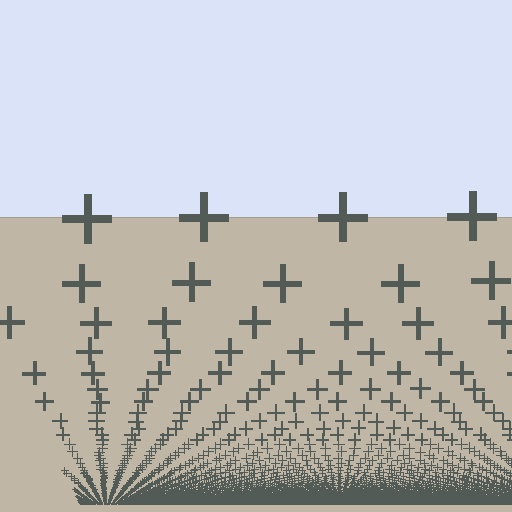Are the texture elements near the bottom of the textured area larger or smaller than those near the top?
Smaller. The gradient is inverted — elements near the bottom are smaller and denser.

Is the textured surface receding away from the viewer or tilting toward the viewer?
The surface appears to tilt toward the viewer. Texture elements get larger and sparser toward the top.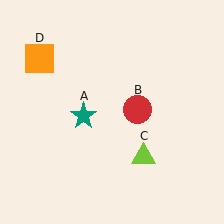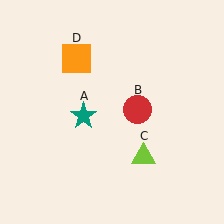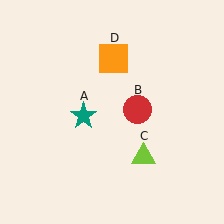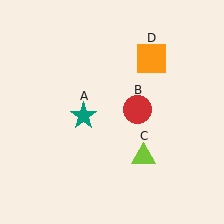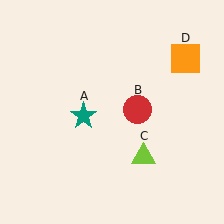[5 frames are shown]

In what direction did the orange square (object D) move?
The orange square (object D) moved right.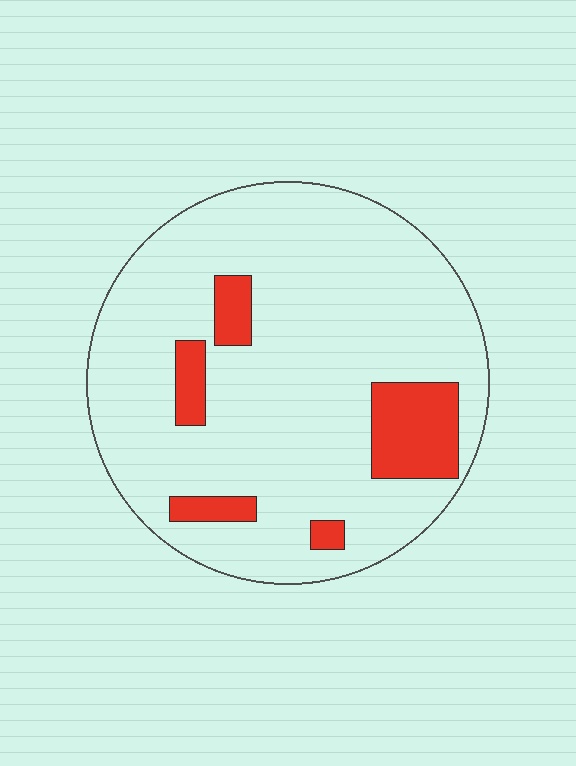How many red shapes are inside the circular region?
5.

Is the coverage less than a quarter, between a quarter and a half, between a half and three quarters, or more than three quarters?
Less than a quarter.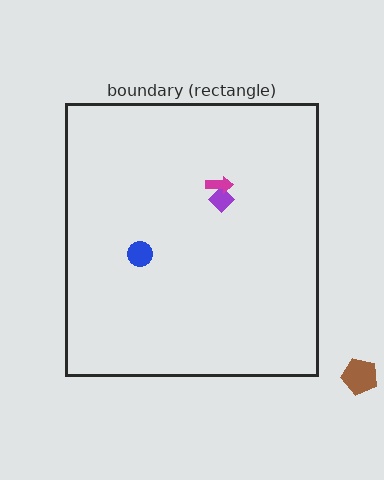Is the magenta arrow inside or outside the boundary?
Inside.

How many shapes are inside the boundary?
3 inside, 1 outside.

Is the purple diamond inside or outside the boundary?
Inside.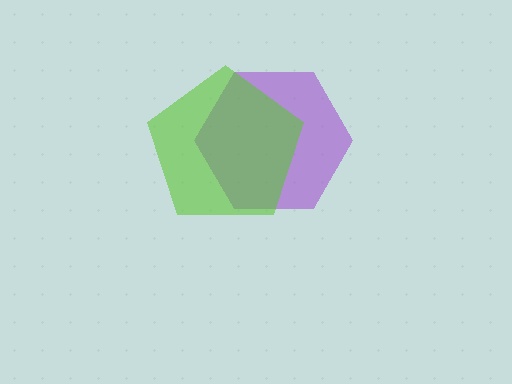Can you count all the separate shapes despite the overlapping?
Yes, there are 2 separate shapes.